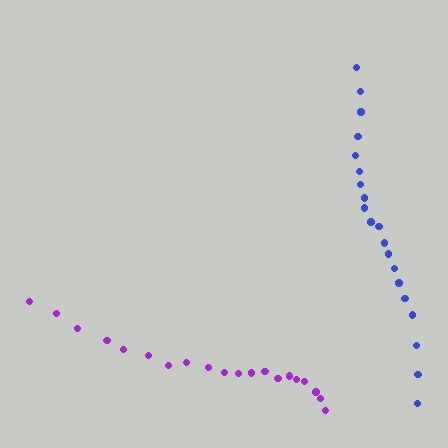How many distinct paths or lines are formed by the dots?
There are 2 distinct paths.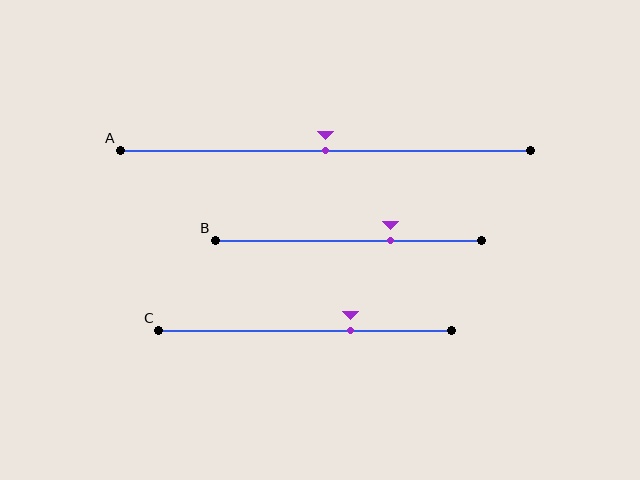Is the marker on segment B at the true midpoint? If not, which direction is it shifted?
No, the marker on segment B is shifted to the right by about 16% of the segment length.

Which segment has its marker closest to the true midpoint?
Segment A has its marker closest to the true midpoint.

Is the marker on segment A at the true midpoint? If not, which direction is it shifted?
Yes, the marker on segment A is at the true midpoint.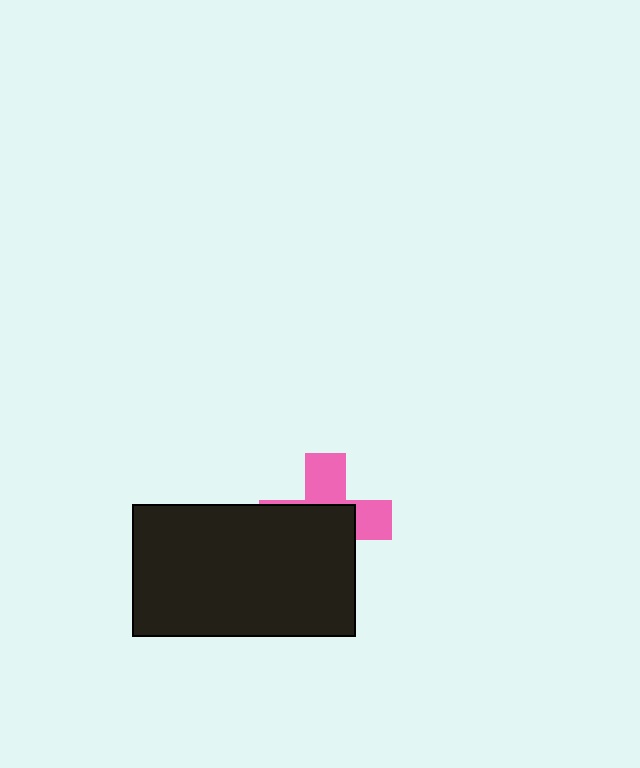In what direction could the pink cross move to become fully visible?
The pink cross could move toward the upper-right. That would shift it out from behind the black rectangle entirely.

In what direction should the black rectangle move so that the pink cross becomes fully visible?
The black rectangle should move toward the lower-left. That is the shortest direction to clear the overlap and leave the pink cross fully visible.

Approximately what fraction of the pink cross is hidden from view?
Roughly 59% of the pink cross is hidden behind the black rectangle.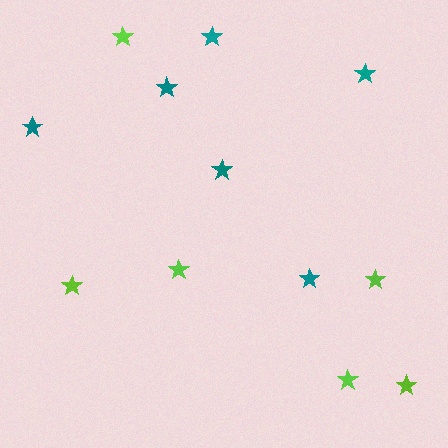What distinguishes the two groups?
There are 2 groups: one group of lime stars (6) and one group of teal stars (6).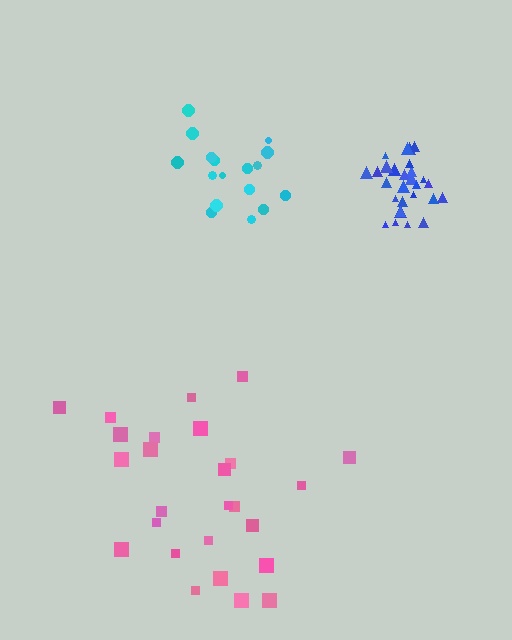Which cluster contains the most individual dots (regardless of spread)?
Blue (29).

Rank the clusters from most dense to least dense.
blue, cyan, pink.